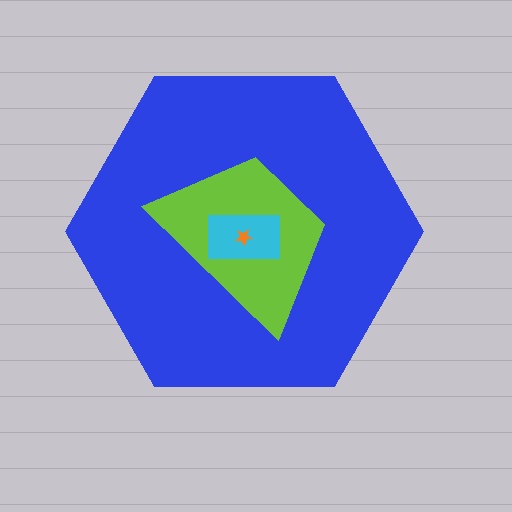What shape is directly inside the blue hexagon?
The lime trapezoid.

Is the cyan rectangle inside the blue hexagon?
Yes.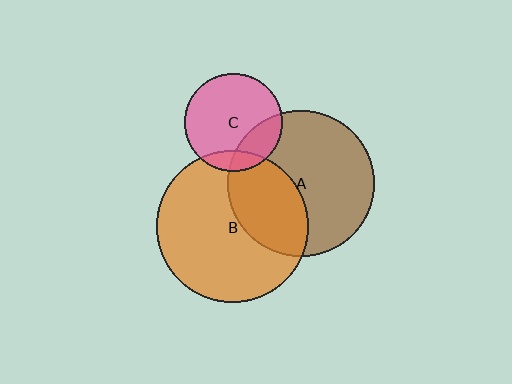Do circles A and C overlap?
Yes.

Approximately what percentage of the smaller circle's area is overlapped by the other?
Approximately 20%.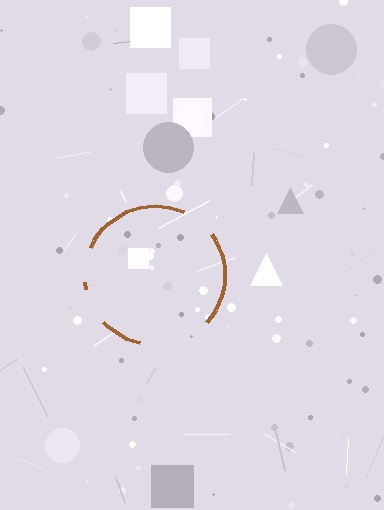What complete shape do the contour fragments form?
The contour fragments form a circle.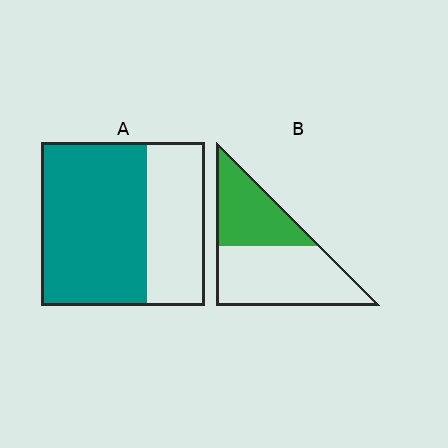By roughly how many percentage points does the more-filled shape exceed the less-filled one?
By roughly 25 percentage points (A over B).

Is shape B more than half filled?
No.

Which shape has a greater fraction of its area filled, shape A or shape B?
Shape A.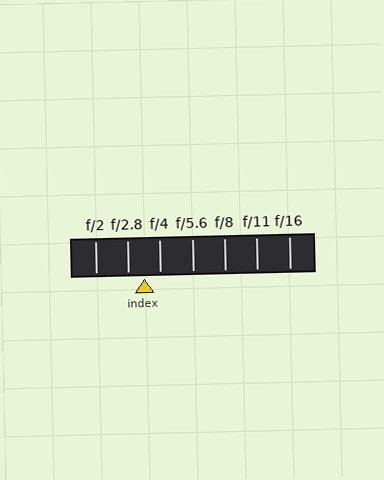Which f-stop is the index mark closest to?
The index mark is closest to f/4.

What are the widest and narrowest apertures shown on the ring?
The widest aperture shown is f/2 and the narrowest is f/16.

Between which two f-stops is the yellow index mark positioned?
The index mark is between f/2.8 and f/4.